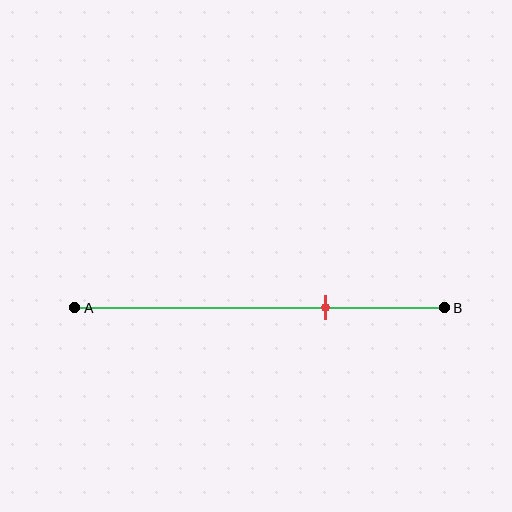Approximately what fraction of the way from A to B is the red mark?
The red mark is approximately 70% of the way from A to B.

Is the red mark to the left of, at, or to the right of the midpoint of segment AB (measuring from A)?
The red mark is to the right of the midpoint of segment AB.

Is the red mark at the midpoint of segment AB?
No, the mark is at about 70% from A, not at the 50% midpoint.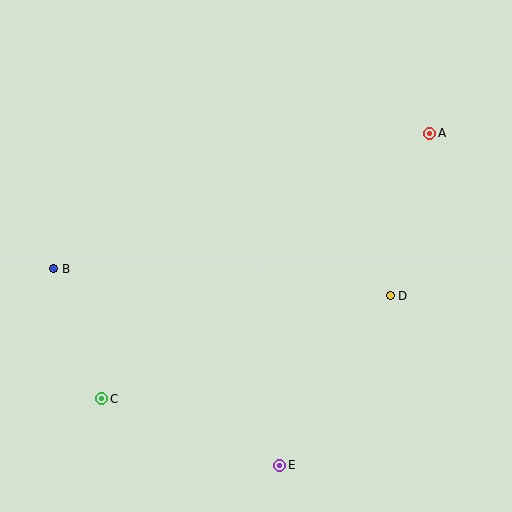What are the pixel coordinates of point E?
Point E is at (280, 465).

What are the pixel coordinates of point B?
Point B is at (54, 269).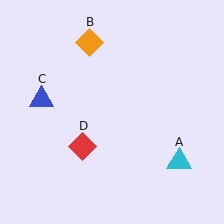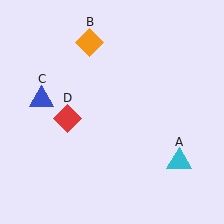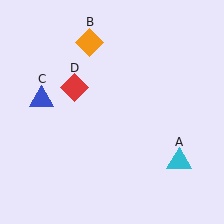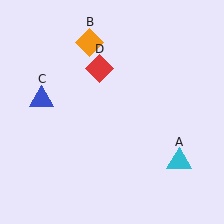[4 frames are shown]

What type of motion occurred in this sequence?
The red diamond (object D) rotated clockwise around the center of the scene.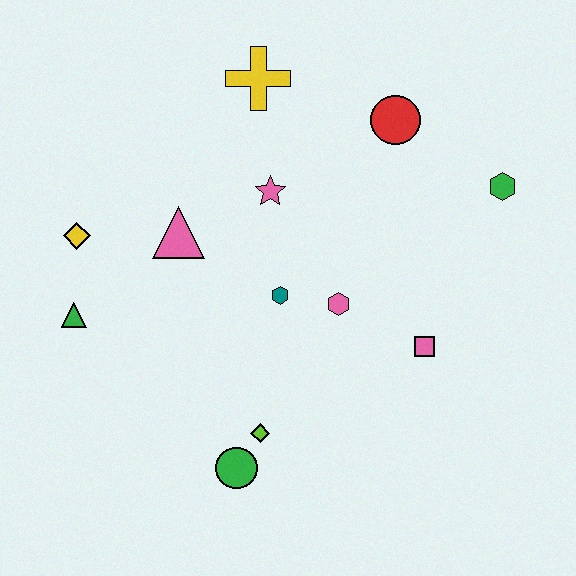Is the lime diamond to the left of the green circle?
No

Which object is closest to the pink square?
The pink hexagon is closest to the pink square.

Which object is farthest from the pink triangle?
The green hexagon is farthest from the pink triangle.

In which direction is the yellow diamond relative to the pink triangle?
The yellow diamond is to the left of the pink triangle.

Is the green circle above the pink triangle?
No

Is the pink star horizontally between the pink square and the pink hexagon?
No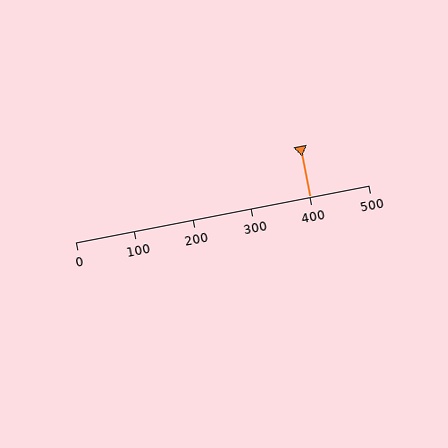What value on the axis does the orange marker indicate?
The marker indicates approximately 400.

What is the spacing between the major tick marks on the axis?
The major ticks are spaced 100 apart.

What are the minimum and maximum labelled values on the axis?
The axis runs from 0 to 500.